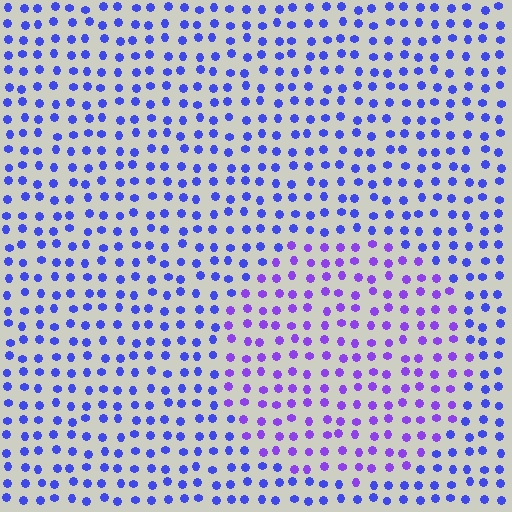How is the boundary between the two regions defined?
The boundary is defined purely by a slight shift in hue (about 32 degrees). Spacing, size, and orientation are identical on both sides.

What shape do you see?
I see a circle.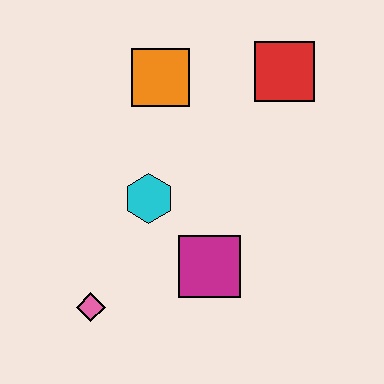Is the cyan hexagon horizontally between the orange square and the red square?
No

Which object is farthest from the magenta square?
The red square is farthest from the magenta square.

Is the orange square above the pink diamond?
Yes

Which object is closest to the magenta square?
The cyan hexagon is closest to the magenta square.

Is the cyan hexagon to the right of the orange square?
No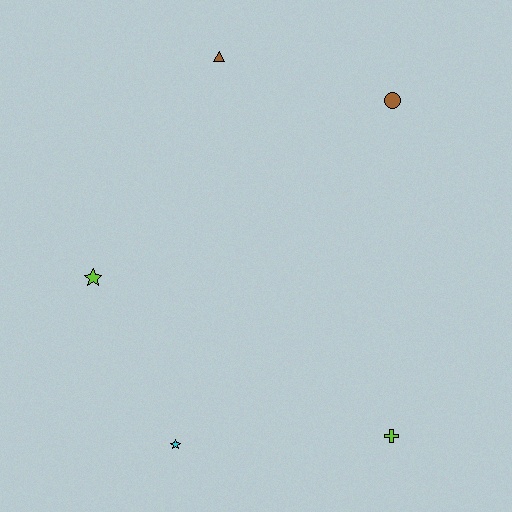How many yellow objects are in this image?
There are no yellow objects.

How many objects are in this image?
There are 5 objects.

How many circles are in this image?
There is 1 circle.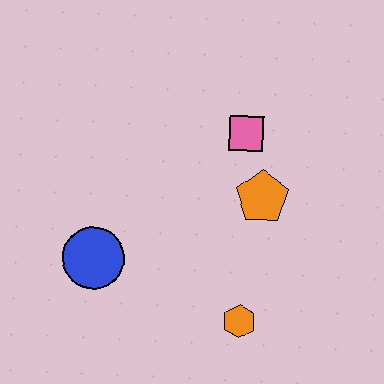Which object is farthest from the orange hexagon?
The pink square is farthest from the orange hexagon.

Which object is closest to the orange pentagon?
The pink square is closest to the orange pentagon.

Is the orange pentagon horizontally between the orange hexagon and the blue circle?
No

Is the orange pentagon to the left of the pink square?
No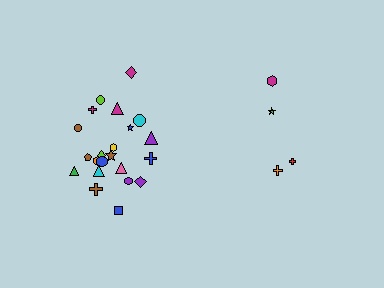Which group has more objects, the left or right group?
The left group.